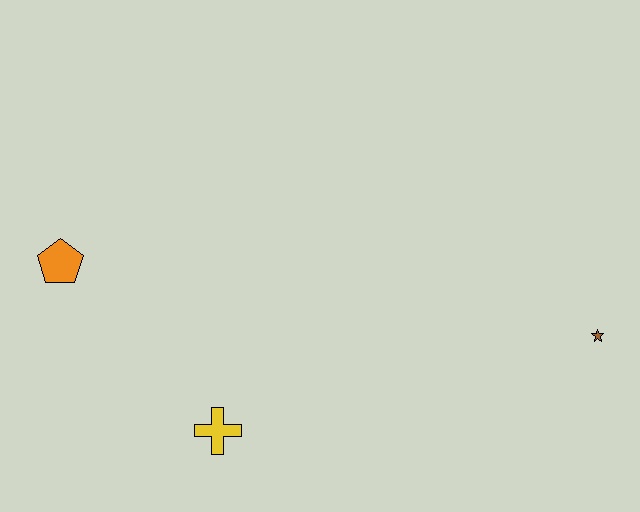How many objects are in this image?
There are 3 objects.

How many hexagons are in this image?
There are no hexagons.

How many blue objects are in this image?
There are no blue objects.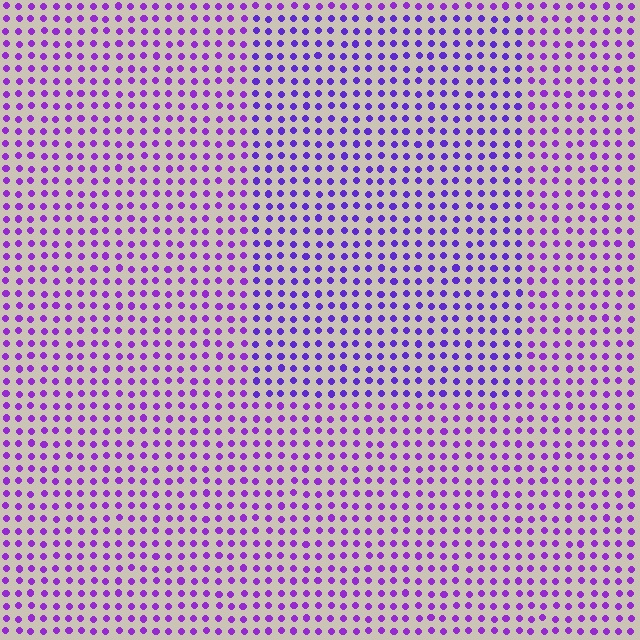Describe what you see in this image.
The image is filled with small purple elements in a uniform arrangement. A rectangle-shaped region is visible where the elements are tinted to a slightly different hue, forming a subtle color boundary.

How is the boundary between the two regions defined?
The boundary is defined purely by a slight shift in hue (about 20 degrees). Spacing, size, and orientation are identical on both sides.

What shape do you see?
I see a rectangle.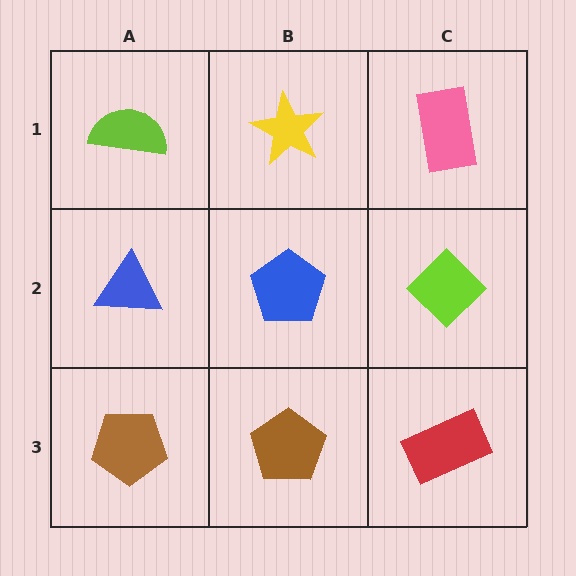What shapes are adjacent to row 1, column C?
A lime diamond (row 2, column C), a yellow star (row 1, column B).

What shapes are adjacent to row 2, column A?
A lime semicircle (row 1, column A), a brown pentagon (row 3, column A), a blue pentagon (row 2, column B).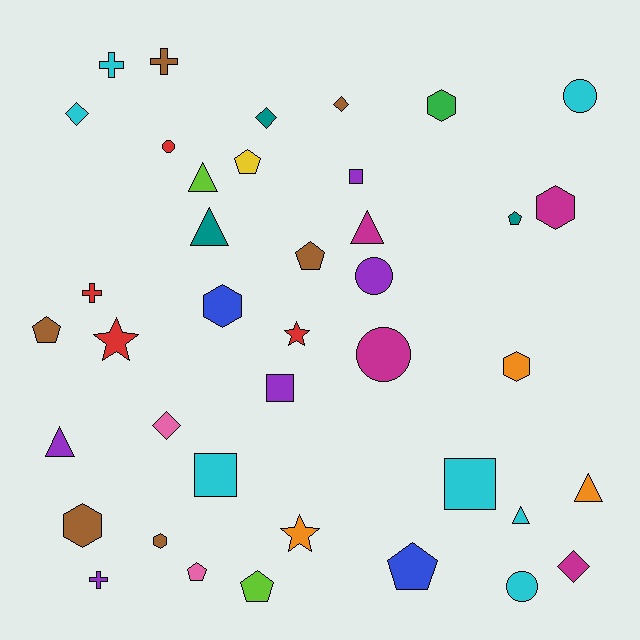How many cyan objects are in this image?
There are 7 cyan objects.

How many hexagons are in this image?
There are 6 hexagons.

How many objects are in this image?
There are 40 objects.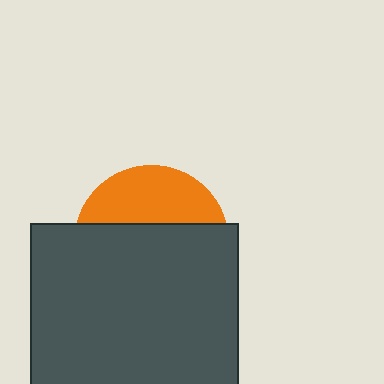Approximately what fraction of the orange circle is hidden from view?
Roughly 65% of the orange circle is hidden behind the dark gray square.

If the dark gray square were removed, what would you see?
You would see the complete orange circle.